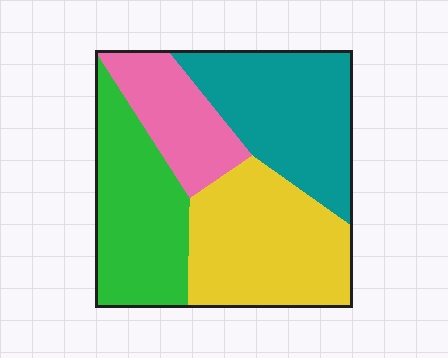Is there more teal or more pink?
Teal.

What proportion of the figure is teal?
Teal covers 28% of the figure.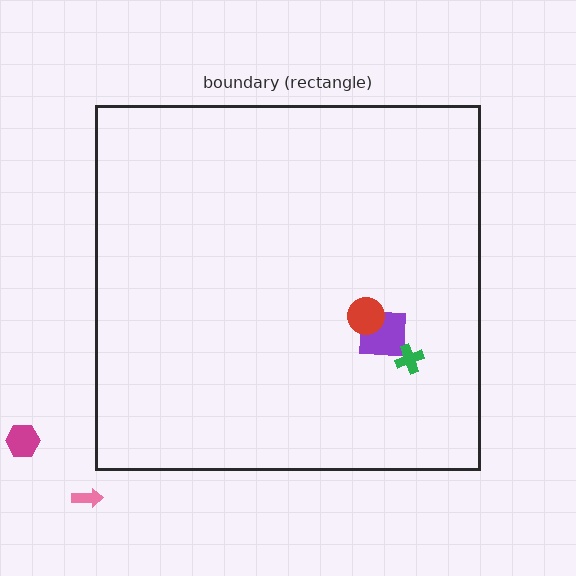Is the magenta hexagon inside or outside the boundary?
Outside.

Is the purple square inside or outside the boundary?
Inside.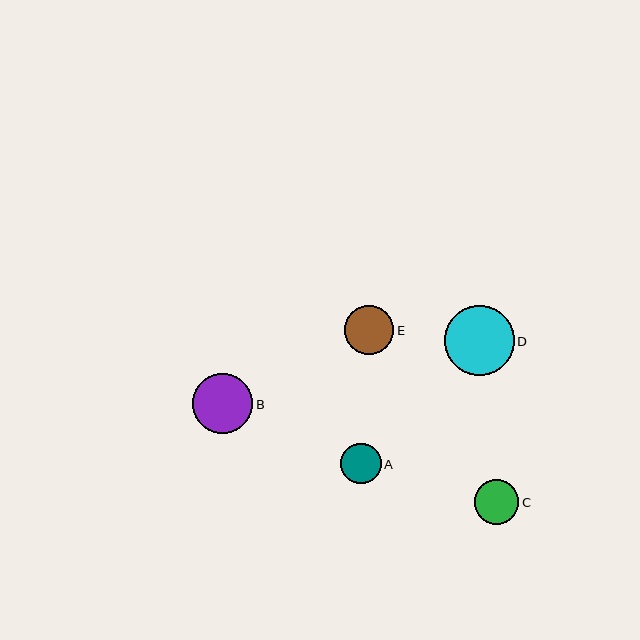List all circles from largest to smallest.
From largest to smallest: D, B, E, C, A.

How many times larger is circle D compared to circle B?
Circle D is approximately 1.2 times the size of circle B.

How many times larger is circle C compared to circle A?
Circle C is approximately 1.1 times the size of circle A.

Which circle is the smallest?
Circle A is the smallest with a size of approximately 40 pixels.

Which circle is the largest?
Circle D is the largest with a size of approximately 70 pixels.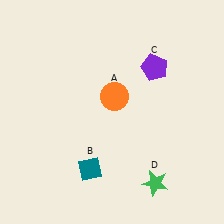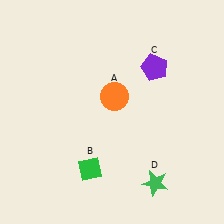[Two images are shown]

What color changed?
The diamond (B) changed from teal in Image 1 to green in Image 2.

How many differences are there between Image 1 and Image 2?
There is 1 difference between the two images.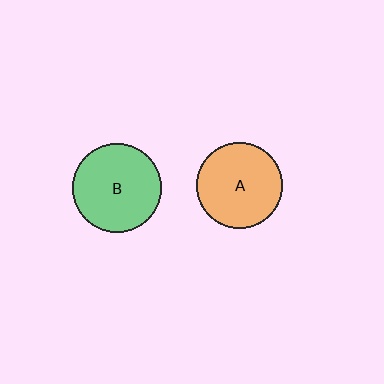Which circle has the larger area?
Circle B (green).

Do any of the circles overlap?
No, none of the circles overlap.